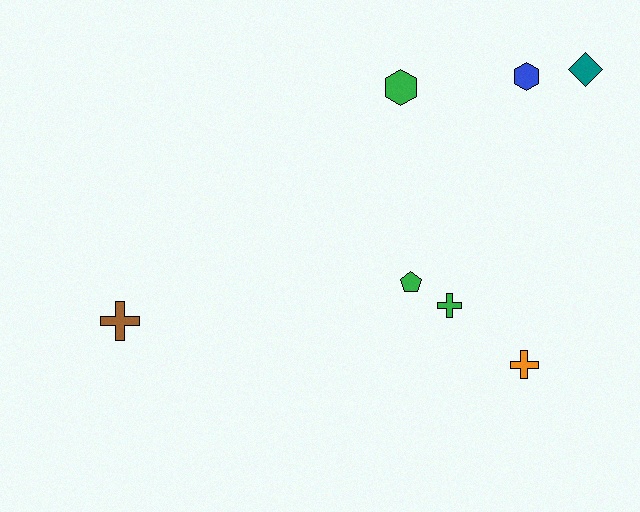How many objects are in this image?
There are 7 objects.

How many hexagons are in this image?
There are 2 hexagons.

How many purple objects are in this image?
There are no purple objects.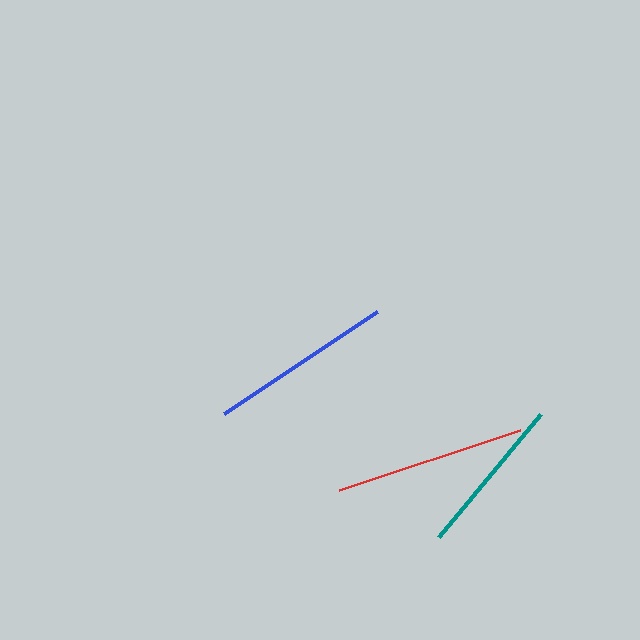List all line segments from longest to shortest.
From longest to shortest: red, blue, teal.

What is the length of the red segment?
The red segment is approximately 191 pixels long.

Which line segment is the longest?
The red line is the longest at approximately 191 pixels.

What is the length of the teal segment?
The teal segment is approximately 160 pixels long.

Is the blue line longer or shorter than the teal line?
The blue line is longer than the teal line.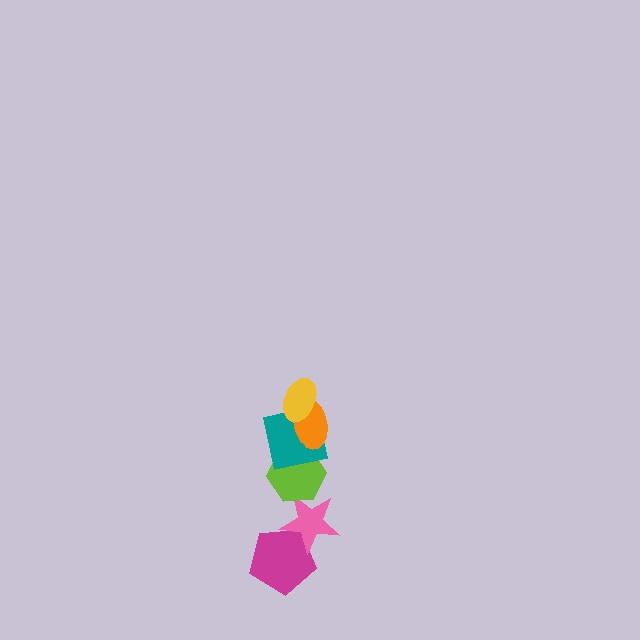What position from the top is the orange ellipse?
The orange ellipse is 2nd from the top.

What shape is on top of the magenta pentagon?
The pink star is on top of the magenta pentagon.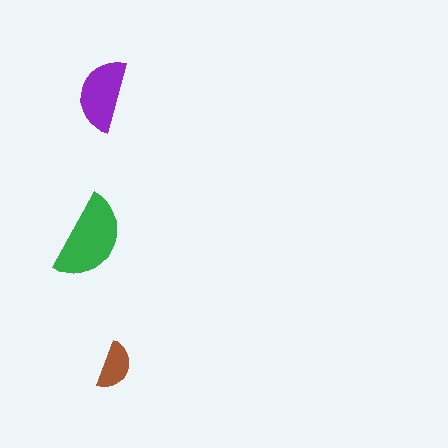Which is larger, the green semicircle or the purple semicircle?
The green one.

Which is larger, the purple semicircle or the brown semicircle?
The purple one.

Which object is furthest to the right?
The brown semicircle is rightmost.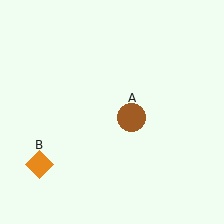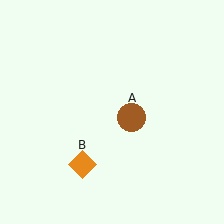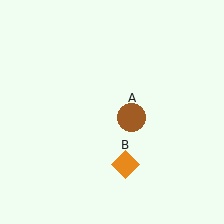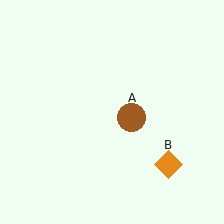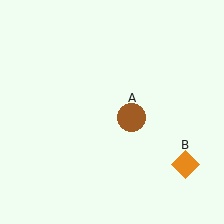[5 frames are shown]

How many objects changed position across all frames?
1 object changed position: orange diamond (object B).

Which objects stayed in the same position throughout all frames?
Brown circle (object A) remained stationary.